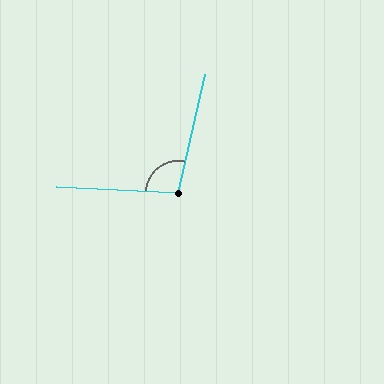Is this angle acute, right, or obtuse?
It is obtuse.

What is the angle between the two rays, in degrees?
Approximately 100 degrees.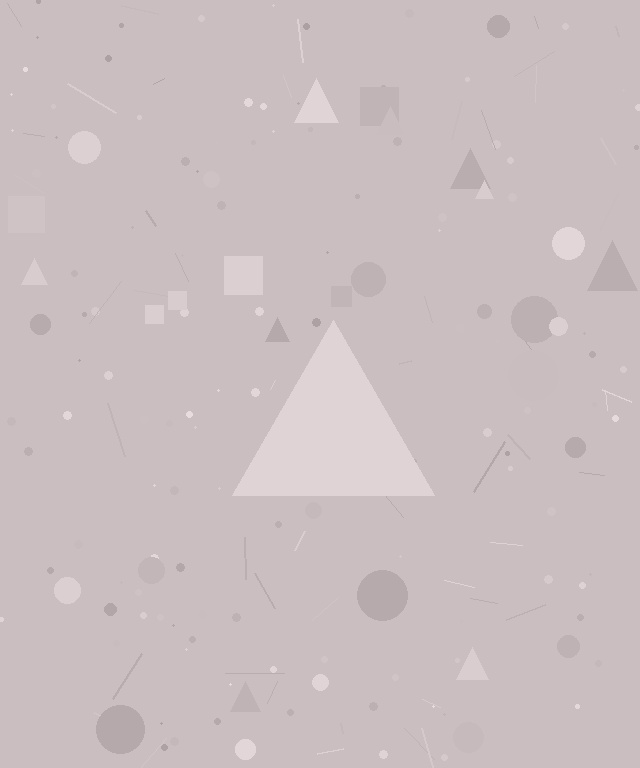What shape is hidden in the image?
A triangle is hidden in the image.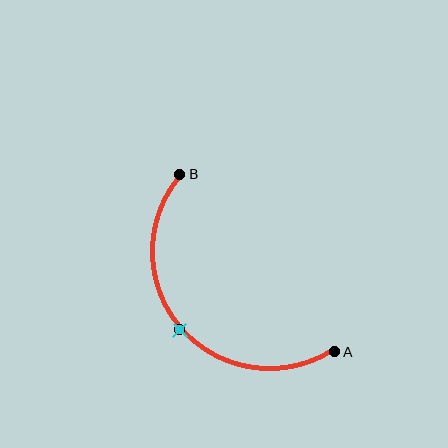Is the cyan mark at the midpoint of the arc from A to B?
Yes. The cyan mark lies on the arc at equal arc-length from both A and B — it is the arc midpoint.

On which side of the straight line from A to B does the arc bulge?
The arc bulges below and to the left of the straight line connecting A and B.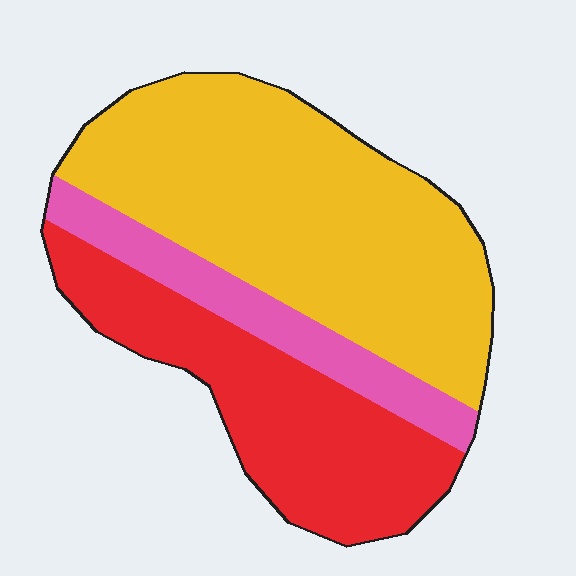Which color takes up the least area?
Pink, at roughly 15%.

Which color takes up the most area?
Yellow, at roughly 55%.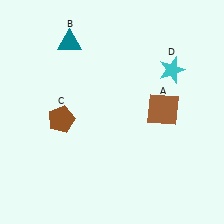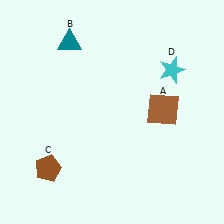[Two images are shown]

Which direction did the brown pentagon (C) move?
The brown pentagon (C) moved down.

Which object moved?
The brown pentagon (C) moved down.